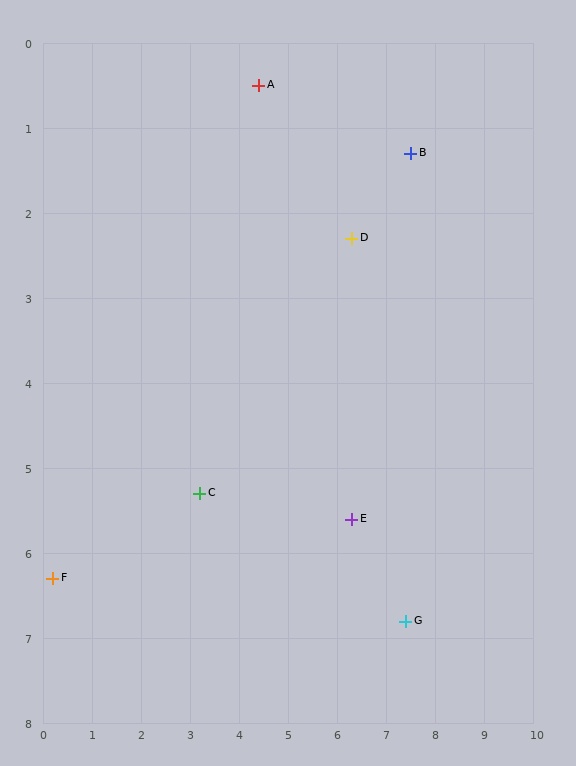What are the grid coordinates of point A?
Point A is at approximately (4.4, 0.5).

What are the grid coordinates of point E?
Point E is at approximately (6.3, 5.6).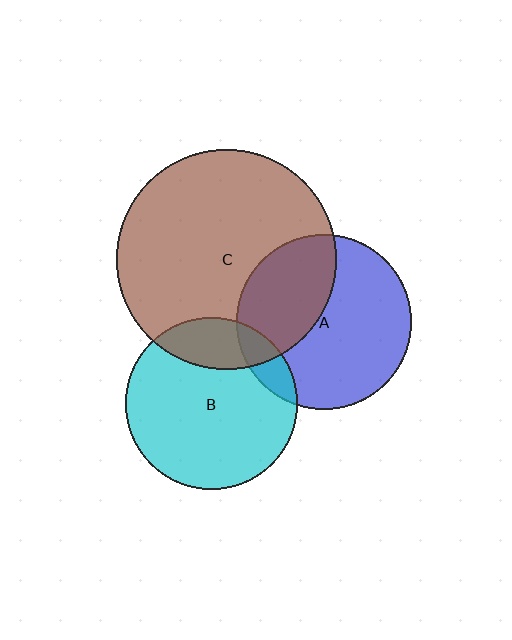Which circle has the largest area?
Circle C (brown).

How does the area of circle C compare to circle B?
Approximately 1.6 times.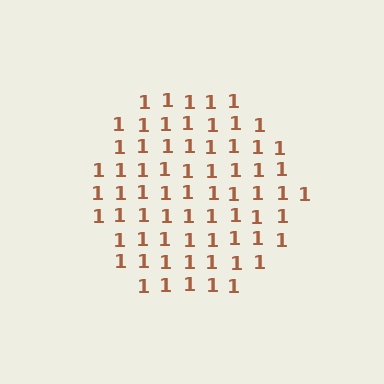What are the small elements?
The small elements are digit 1's.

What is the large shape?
The large shape is a hexagon.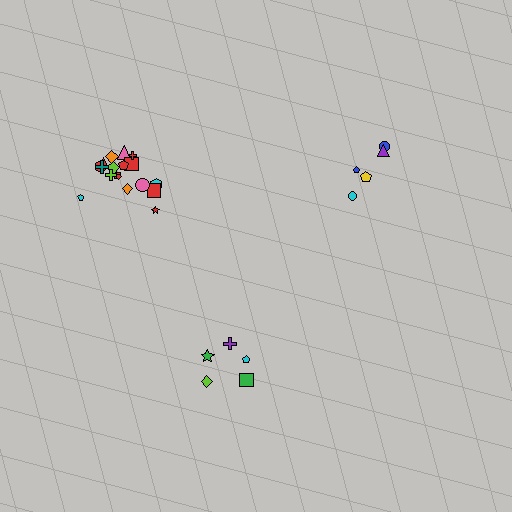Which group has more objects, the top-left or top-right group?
The top-left group.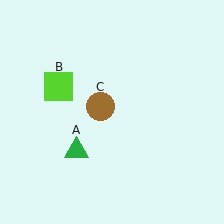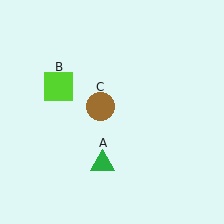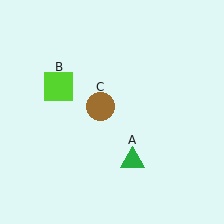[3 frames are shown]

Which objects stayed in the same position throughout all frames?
Lime square (object B) and brown circle (object C) remained stationary.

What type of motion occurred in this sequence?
The green triangle (object A) rotated counterclockwise around the center of the scene.